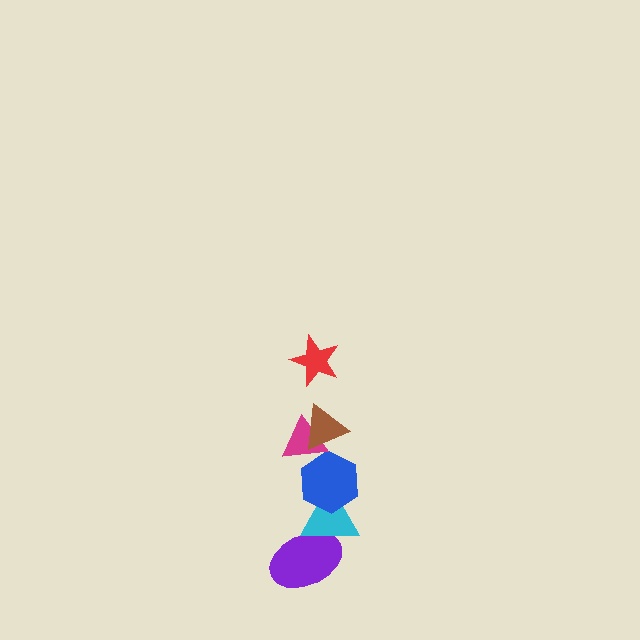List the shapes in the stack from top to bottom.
From top to bottom: the red star, the brown triangle, the magenta triangle, the blue hexagon, the cyan triangle, the purple ellipse.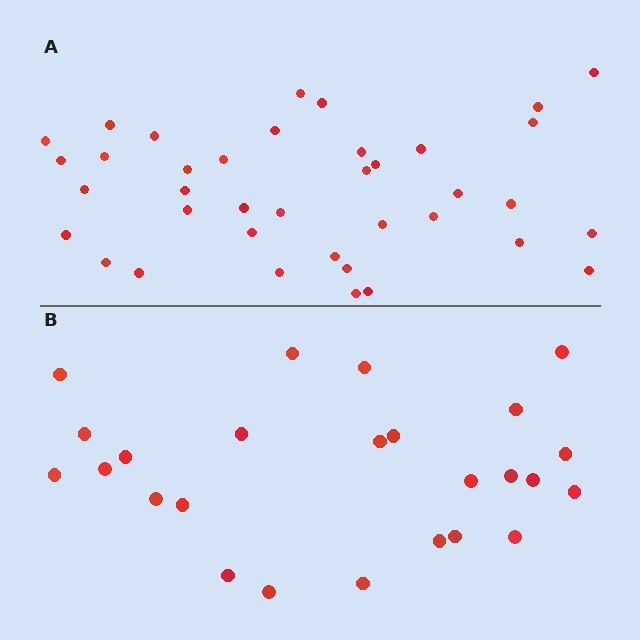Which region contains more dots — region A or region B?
Region A (the top region) has more dots.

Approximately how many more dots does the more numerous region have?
Region A has approximately 15 more dots than region B.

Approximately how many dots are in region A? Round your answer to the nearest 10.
About 40 dots. (The exact count is 38, which rounds to 40.)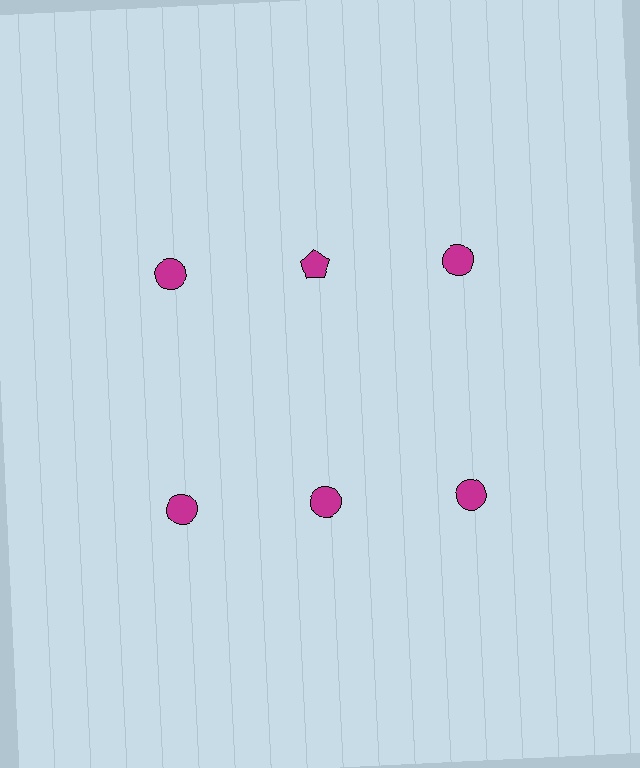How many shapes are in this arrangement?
There are 6 shapes arranged in a grid pattern.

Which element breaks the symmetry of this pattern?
The magenta pentagon in the top row, second from left column breaks the symmetry. All other shapes are magenta circles.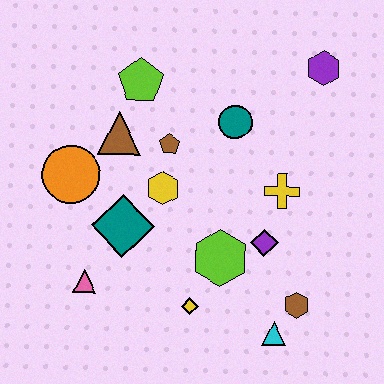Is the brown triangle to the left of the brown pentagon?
Yes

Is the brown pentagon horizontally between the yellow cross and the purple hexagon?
No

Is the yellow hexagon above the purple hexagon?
No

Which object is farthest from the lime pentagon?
The cyan triangle is farthest from the lime pentagon.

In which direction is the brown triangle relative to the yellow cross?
The brown triangle is to the left of the yellow cross.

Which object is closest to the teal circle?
The brown pentagon is closest to the teal circle.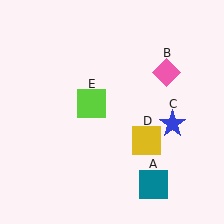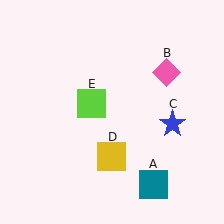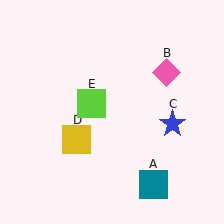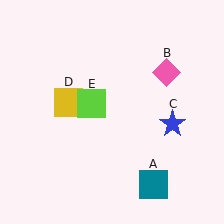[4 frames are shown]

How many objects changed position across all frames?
1 object changed position: yellow square (object D).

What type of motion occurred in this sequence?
The yellow square (object D) rotated clockwise around the center of the scene.